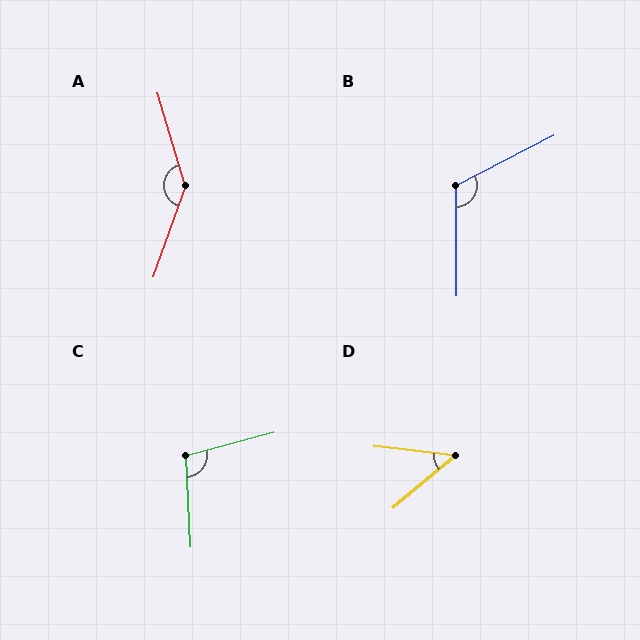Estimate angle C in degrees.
Approximately 102 degrees.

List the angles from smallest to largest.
D (47°), C (102°), B (117°), A (144°).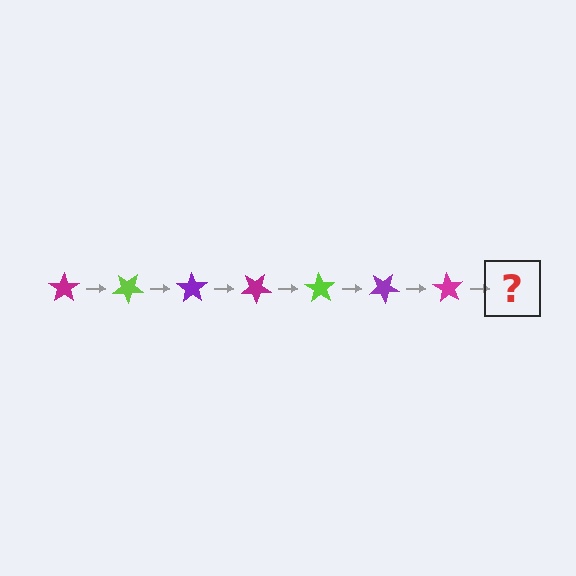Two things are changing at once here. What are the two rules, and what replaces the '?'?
The two rules are that it rotates 35 degrees each step and the color cycles through magenta, lime, and purple. The '?' should be a lime star, rotated 245 degrees from the start.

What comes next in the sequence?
The next element should be a lime star, rotated 245 degrees from the start.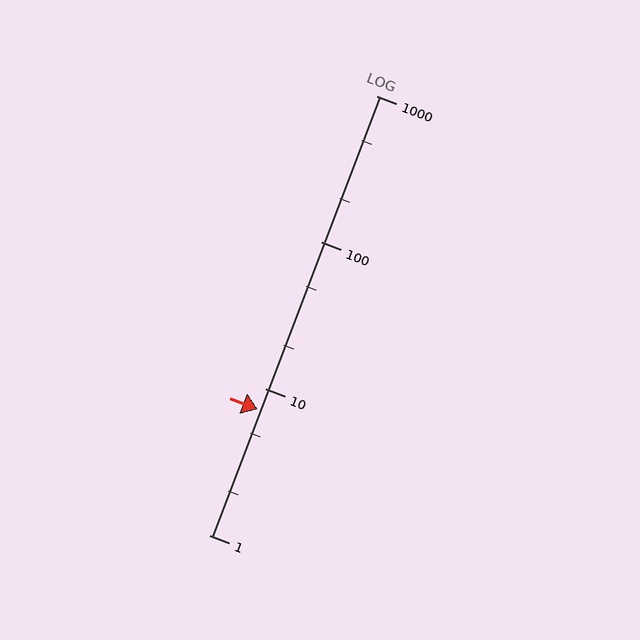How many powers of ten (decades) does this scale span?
The scale spans 3 decades, from 1 to 1000.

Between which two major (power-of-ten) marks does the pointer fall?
The pointer is between 1 and 10.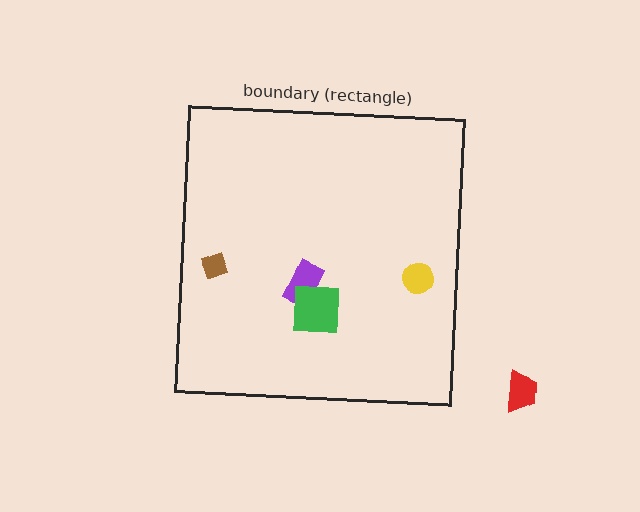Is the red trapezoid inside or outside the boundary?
Outside.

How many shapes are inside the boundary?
4 inside, 1 outside.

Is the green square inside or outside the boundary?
Inside.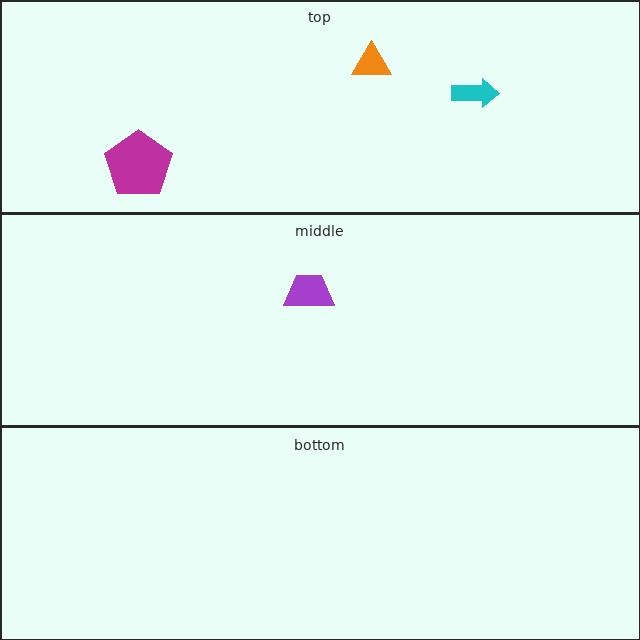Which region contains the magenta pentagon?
The top region.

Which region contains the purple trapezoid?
The middle region.